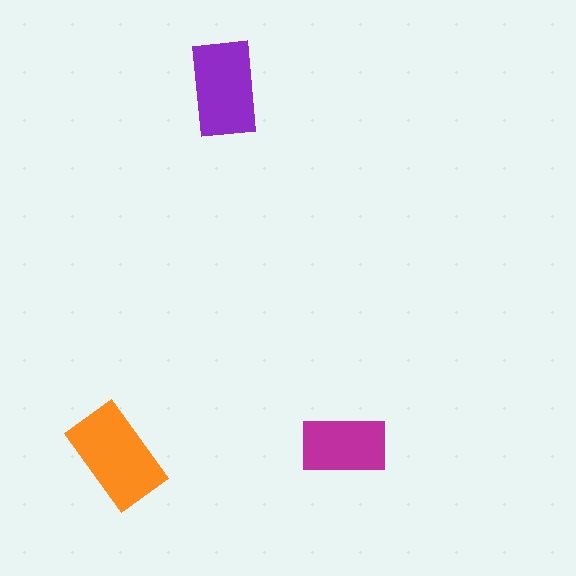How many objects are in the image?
There are 3 objects in the image.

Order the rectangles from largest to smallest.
the orange one, the purple one, the magenta one.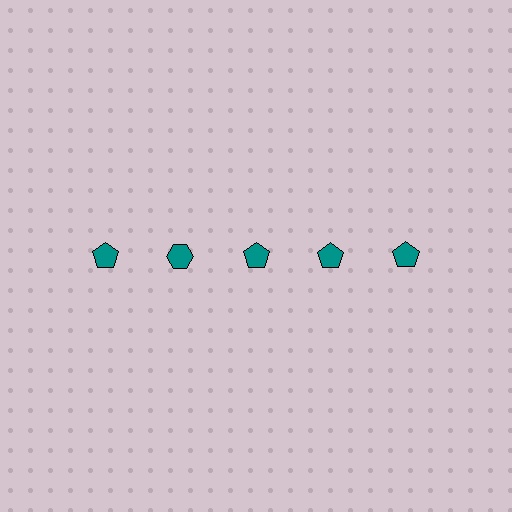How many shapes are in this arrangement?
There are 5 shapes arranged in a grid pattern.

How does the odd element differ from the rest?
It has a different shape: hexagon instead of pentagon.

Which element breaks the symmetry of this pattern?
The teal hexagon in the top row, second from left column breaks the symmetry. All other shapes are teal pentagons.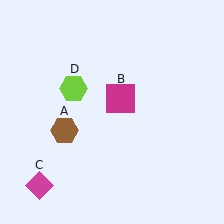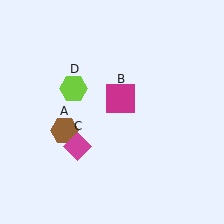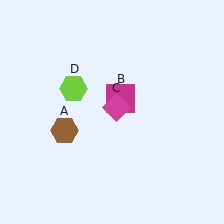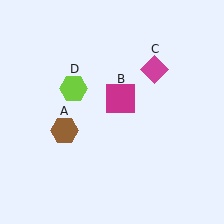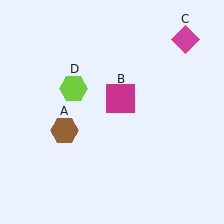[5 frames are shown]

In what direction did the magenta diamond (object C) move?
The magenta diamond (object C) moved up and to the right.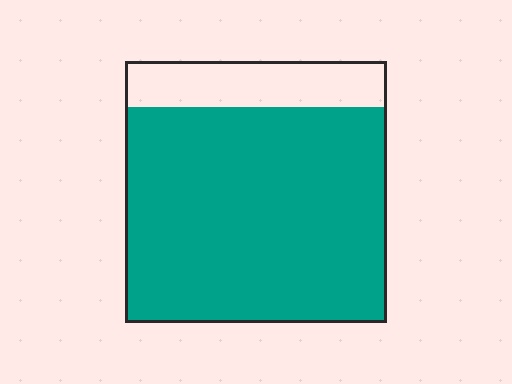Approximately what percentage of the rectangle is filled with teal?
Approximately 80%.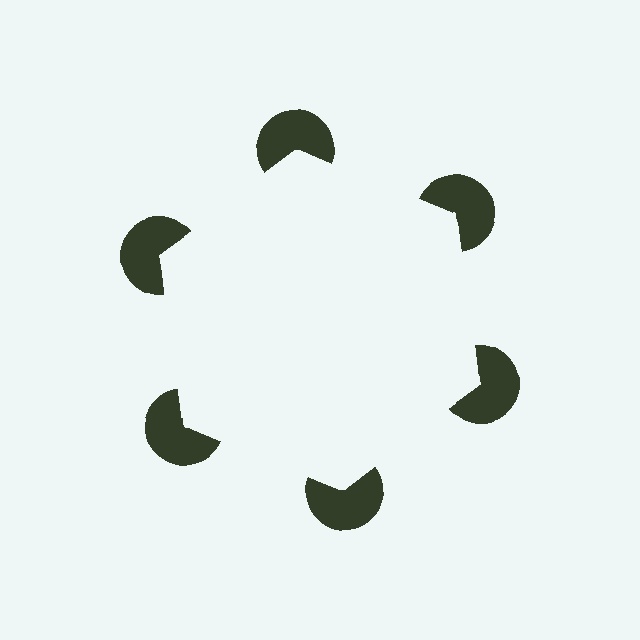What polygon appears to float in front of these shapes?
An illusory hexagon — its edges are inferred from the aligned wedge cuts in the pac-man discs, not physically drawn.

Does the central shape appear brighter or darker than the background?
It typically appears slightly brighter than the background, even though no actual brightness change is drawn.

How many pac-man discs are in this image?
There are 6 — one at each vertex of the illusory hexagon.